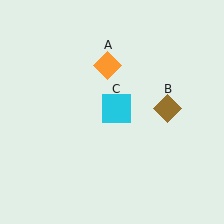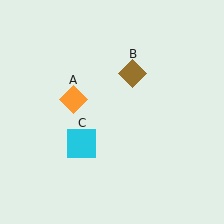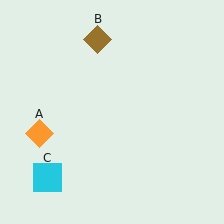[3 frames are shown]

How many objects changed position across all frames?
3 objects changed position: orange diamond (object A), brown diamond (object B), cyan square (object C).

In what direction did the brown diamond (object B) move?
The brown diamond (object B) moved up and to the left.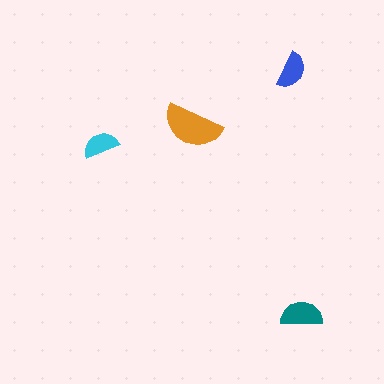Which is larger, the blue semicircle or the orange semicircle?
The orange one.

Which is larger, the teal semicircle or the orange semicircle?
The orange one.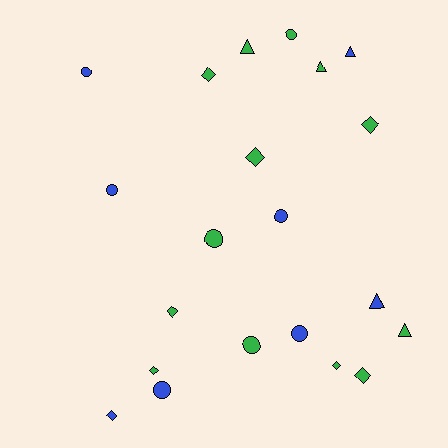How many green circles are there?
There are 3 green circles.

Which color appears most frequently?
Green, with 13 objects.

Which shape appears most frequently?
Diamond, with 8 objects.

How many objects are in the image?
There are 21 objects.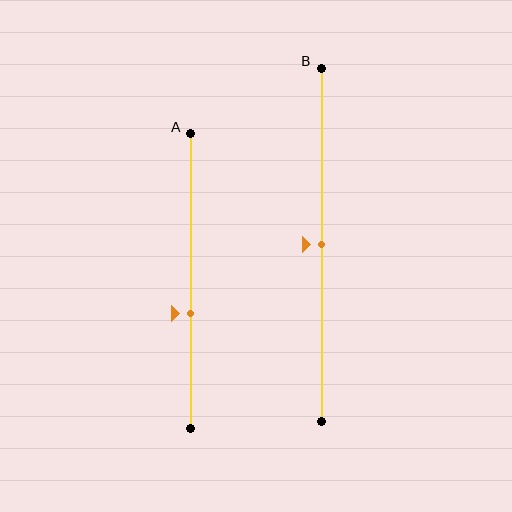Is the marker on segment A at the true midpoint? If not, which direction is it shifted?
No, the marker on segment A is shifted downward by about 11% of the segment length.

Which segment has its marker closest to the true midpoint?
Segment B has its marker closest to the true midpoint.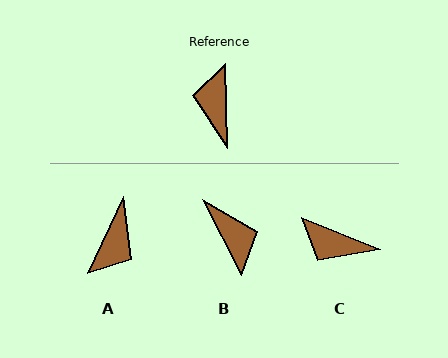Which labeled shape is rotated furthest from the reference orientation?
A, about 154 degrees away.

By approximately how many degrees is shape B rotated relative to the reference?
Approximately 154 degrees clockwise.